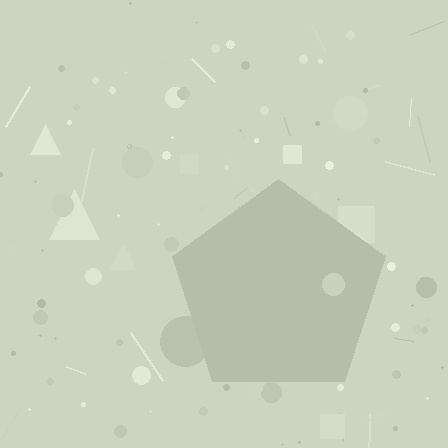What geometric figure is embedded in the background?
A pentagon is embedded in the background.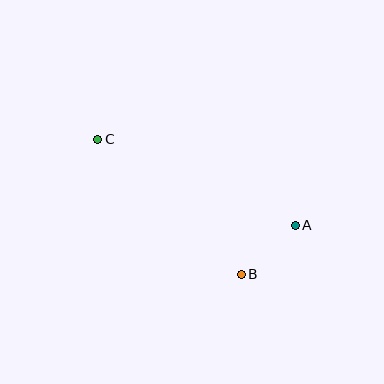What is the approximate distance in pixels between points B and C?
The distance between B and C is approximately 197 pixels.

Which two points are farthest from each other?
Points A and C are farthest from each other.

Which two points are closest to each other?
Points A and B are closest to each other.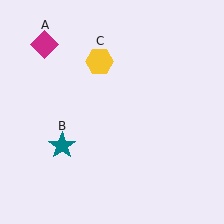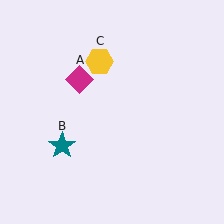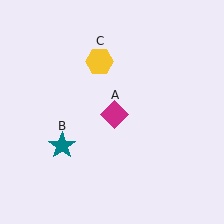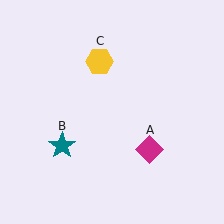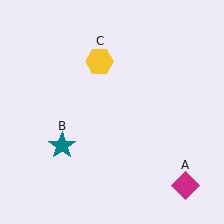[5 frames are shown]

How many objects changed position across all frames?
1 object changed position: magenta diamond (object A).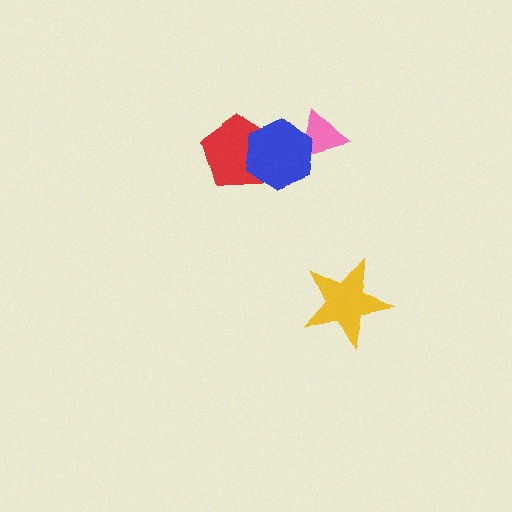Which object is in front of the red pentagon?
The blue hexagon is in front of the red pentagon.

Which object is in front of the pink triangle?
The blue hexagon is in front of the pink triangle.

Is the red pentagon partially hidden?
Yes, it is partially covered by another shape.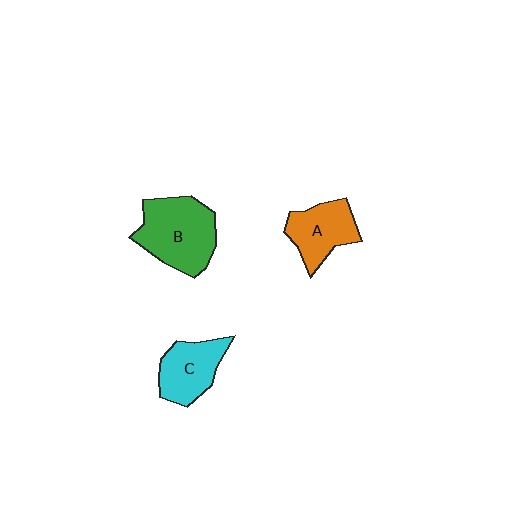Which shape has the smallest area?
Shape C (cyan).